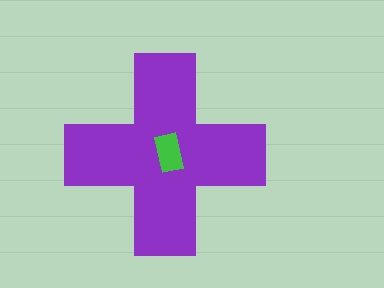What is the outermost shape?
The purple cross.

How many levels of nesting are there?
2.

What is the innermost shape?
The green rectangle.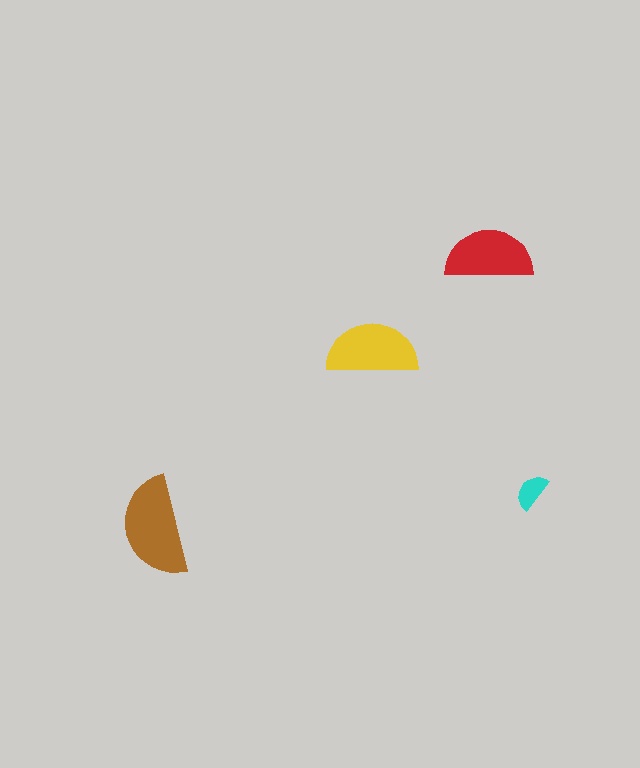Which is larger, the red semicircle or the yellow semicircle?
The yellow one.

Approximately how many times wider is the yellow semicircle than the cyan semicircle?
About 2.5 times wider.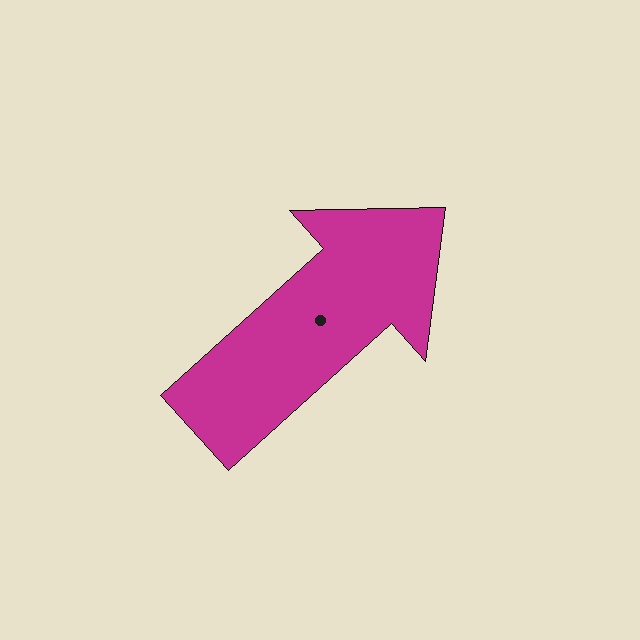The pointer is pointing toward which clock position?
Roughly 2 o'clock.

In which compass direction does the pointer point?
Northeast.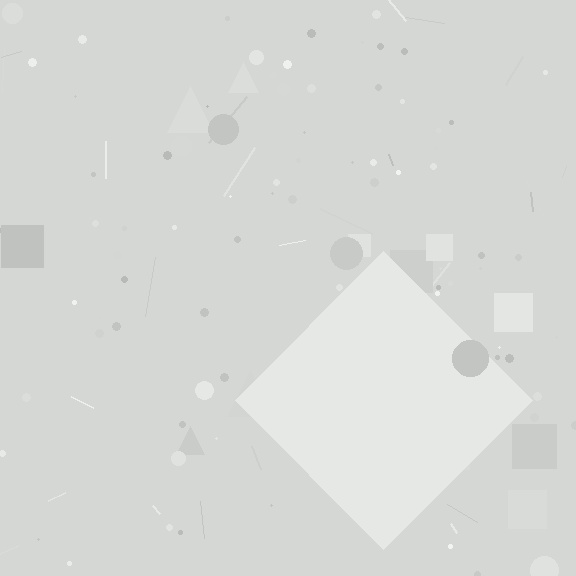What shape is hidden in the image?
A diamond is hidden in the image.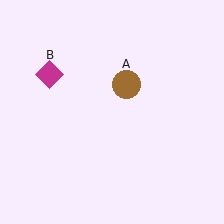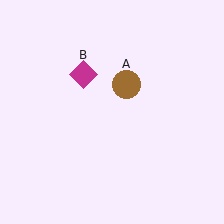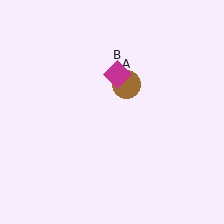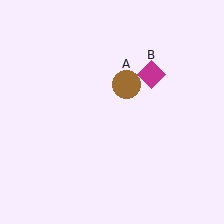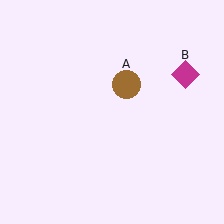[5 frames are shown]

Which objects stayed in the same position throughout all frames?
Brown circle (object A) remained stationary.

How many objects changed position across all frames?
1 object changed position: magenta diamond (object B).